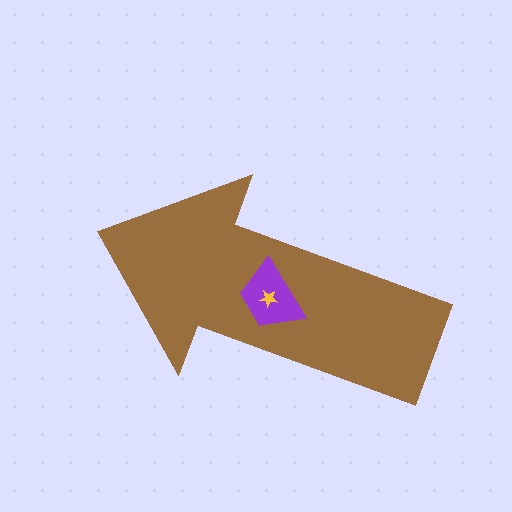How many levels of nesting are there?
3.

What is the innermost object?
The yellow star.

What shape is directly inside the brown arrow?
The purple trapezoid.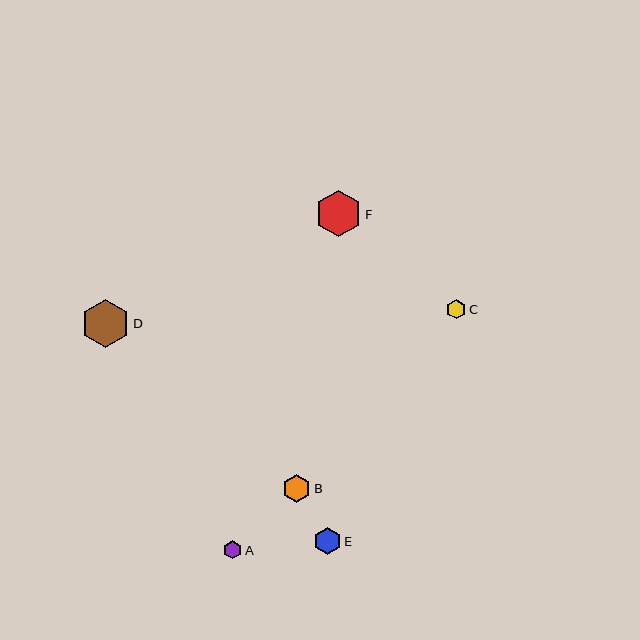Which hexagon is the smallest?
Hexagon A is the smallest with a size of approximately 18 pixels.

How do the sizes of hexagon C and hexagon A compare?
Hexagon C and hexagon A are approximately the same size.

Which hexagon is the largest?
Hexagon D is the largest with a size of approximately 48 pixels.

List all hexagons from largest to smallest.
From largest to smallest: D, F, E, B, C, A.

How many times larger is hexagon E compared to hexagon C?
Hexagon E is approximately 1.5 times the size of hexagon C.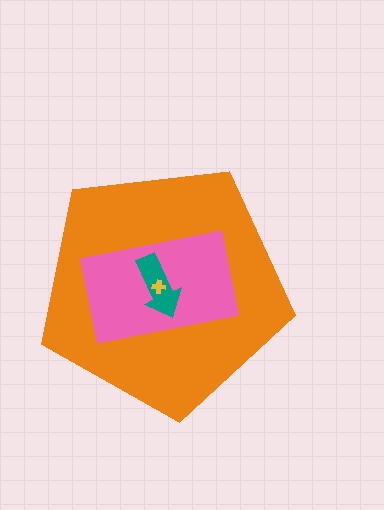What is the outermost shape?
The orange pentagon.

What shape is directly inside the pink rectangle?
The teal arrow.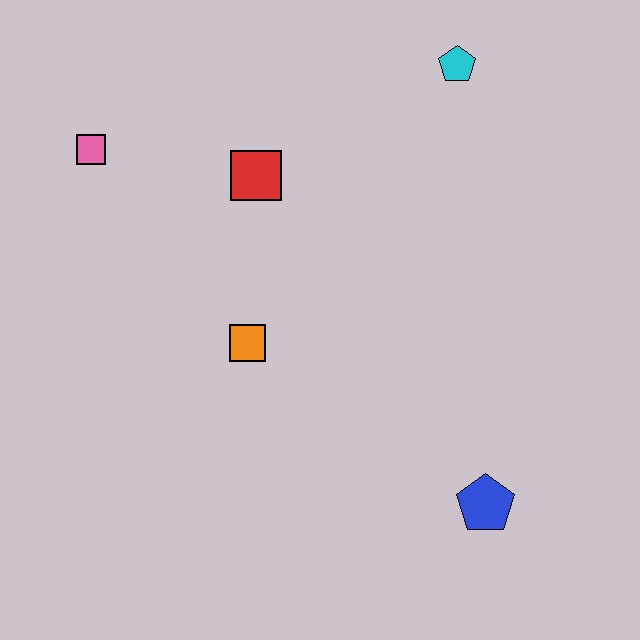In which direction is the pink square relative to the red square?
The pink square is to the left of the red square.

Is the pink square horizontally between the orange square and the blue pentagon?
No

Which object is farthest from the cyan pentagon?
The blue pentagon is farthest from the cyan pentagon.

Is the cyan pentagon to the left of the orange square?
No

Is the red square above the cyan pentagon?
No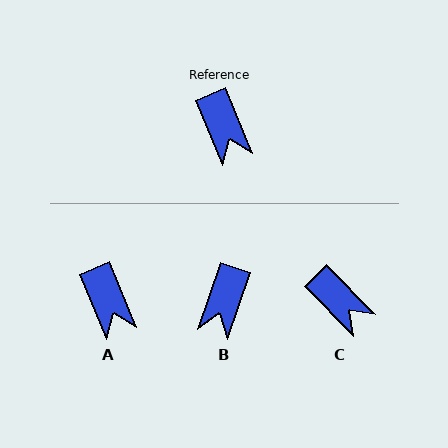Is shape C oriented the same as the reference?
No, it is off by about 21 degrees.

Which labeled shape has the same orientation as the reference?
A.